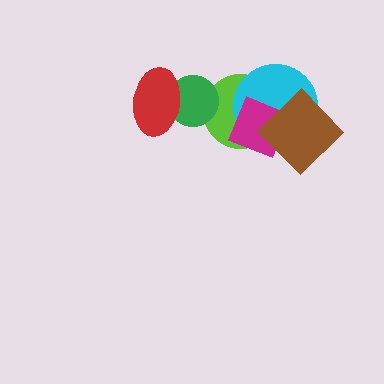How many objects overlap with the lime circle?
4 objects overlap with the lime circle.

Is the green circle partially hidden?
Yes, it is partially covered by another shape.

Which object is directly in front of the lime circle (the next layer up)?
The cyan circle is directly in front of the lime circle.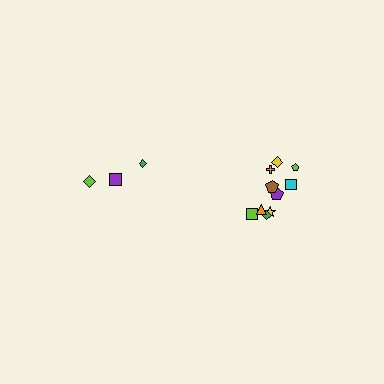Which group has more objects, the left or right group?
The right group.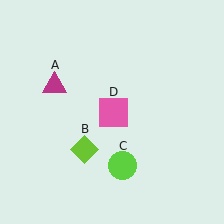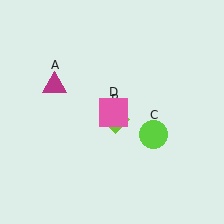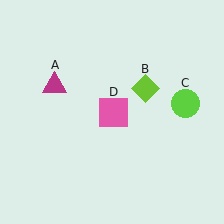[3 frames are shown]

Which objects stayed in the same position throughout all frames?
Magenta triangle (object A) and pink square (object D) remained stationary.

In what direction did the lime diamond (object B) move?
The lime diamond (object B) moved up and to the right.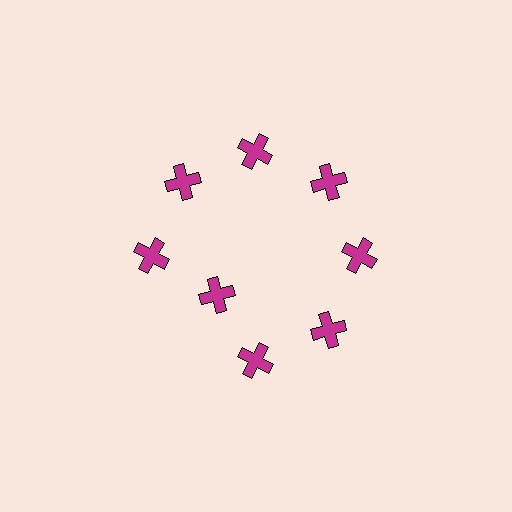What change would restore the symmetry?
The symmetry would be restored by moving it outward, back onto the ring so that all 8 crosses sit at equal angles and equal distance from the center.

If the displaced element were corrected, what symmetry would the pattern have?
It would have 8-fold rotational symmetry — the pattern would map onto itself every 45 degrees.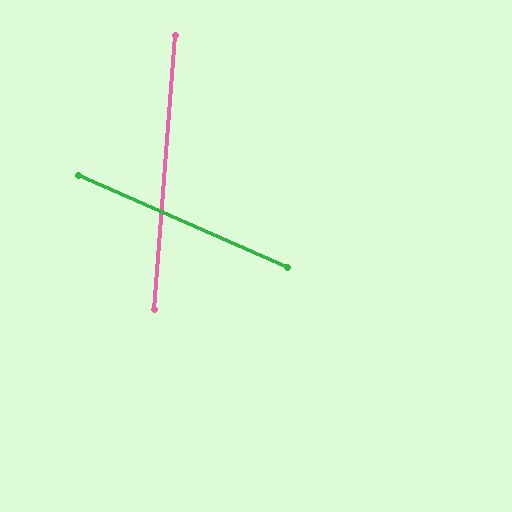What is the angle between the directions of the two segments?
Approximately 71 degrees.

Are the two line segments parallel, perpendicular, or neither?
Neither parallel nor perpendicular — they differ by about 71°.